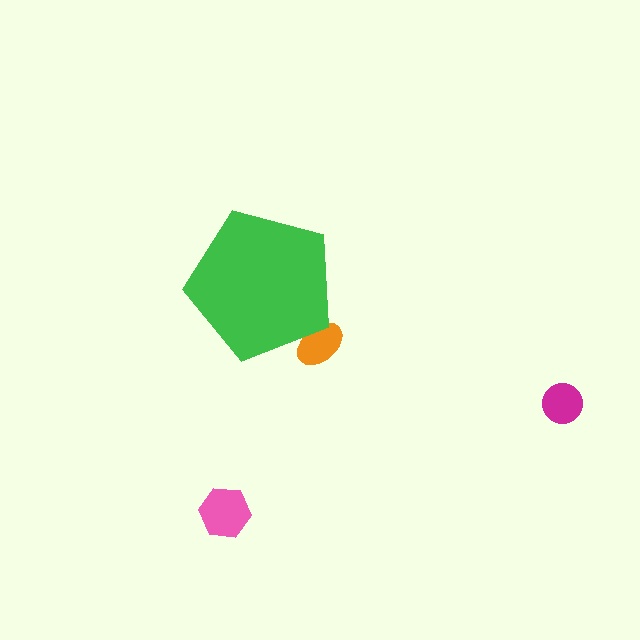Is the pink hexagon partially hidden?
No, the pink hexagon is fully visible.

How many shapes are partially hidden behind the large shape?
1 shape is partially hidden.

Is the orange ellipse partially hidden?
Yes, the orange ellipse is partially hidden behind the green pentagon.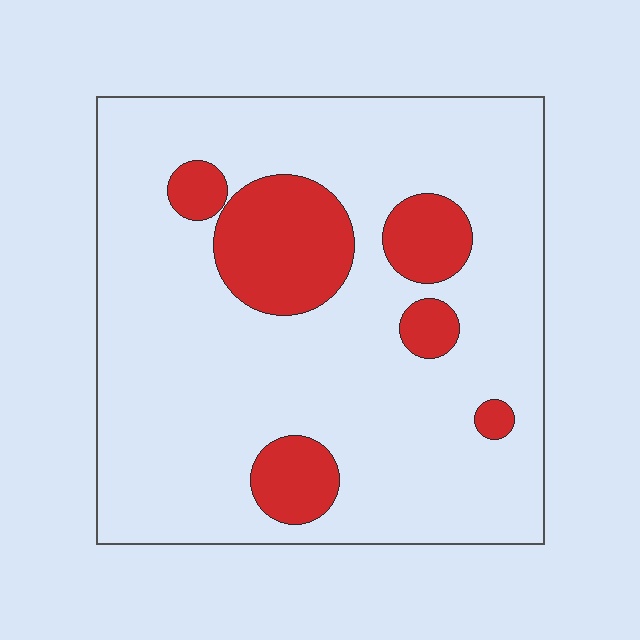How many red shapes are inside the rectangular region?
6.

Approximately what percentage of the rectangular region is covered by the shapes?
Approximately 20%.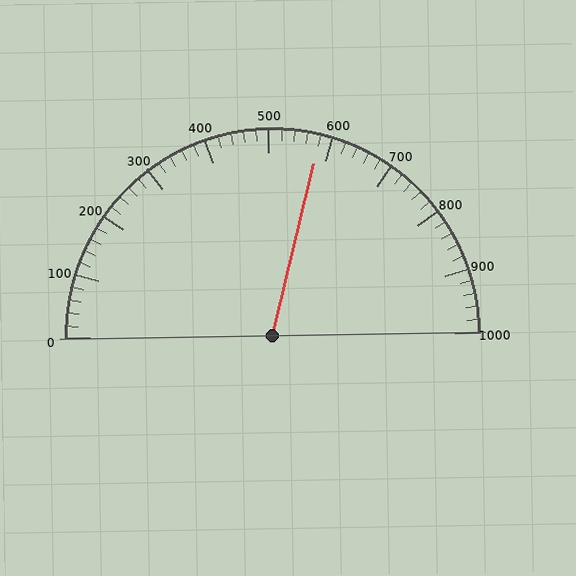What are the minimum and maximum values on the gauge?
The gauge ranges from 0 to 1000.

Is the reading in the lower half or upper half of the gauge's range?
The reading is in the upper half of the range (0 to 1000).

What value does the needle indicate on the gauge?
The needle indicates approximately 580.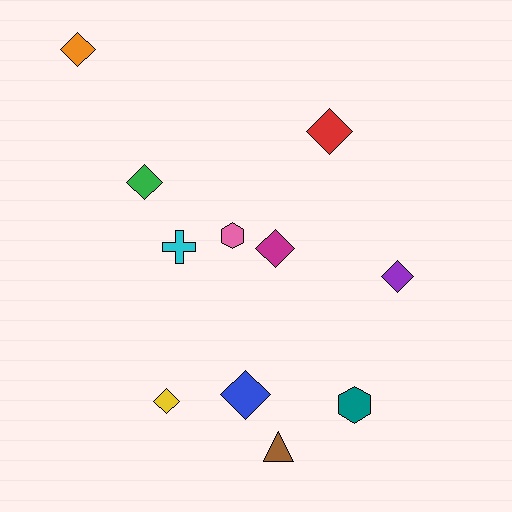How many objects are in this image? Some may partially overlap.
There are 11 objects.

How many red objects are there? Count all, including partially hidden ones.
There is 1 red object.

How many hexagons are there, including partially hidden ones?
There are 2 hexagons.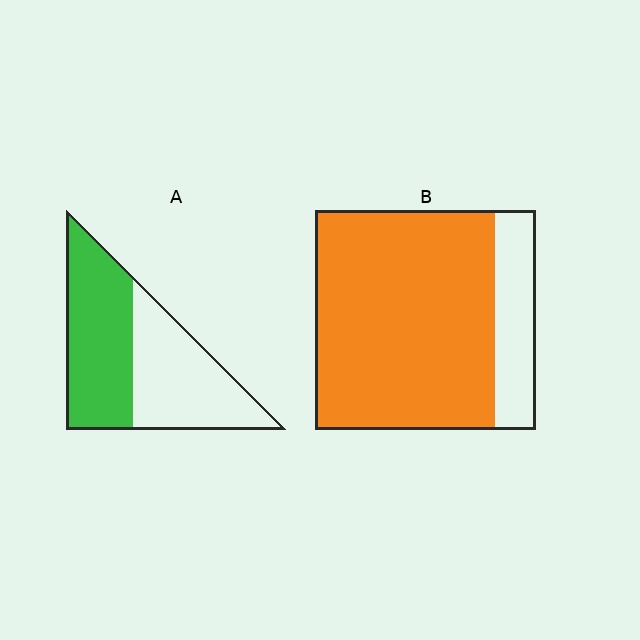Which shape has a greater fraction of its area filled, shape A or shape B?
Shape B.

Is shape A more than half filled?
Roughly half.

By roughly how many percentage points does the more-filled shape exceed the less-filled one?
By roughly 30 percentage points (B over A).